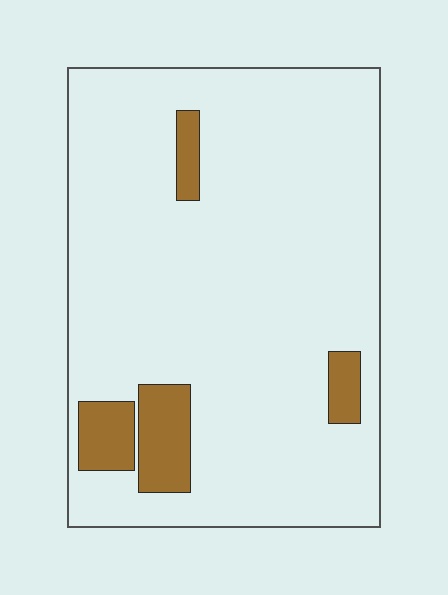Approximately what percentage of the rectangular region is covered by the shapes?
Approximately 10%.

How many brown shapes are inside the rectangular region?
4.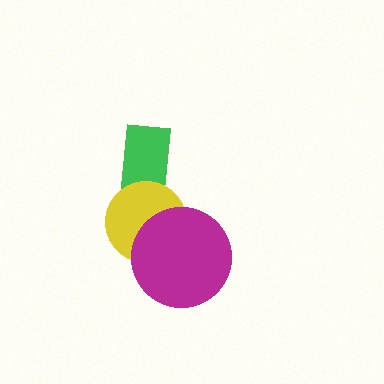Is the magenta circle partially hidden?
No, no other shape covers it.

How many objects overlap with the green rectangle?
1 object overlaps with the green rectangle.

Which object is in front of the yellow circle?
The magenta circle is in front of the yellow circle.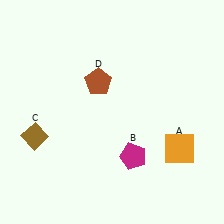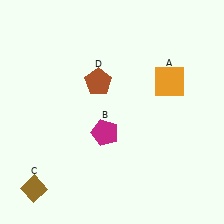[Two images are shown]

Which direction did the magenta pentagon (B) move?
The magenta pentagon (B) moved left.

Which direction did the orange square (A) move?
The orange square (A) moved up.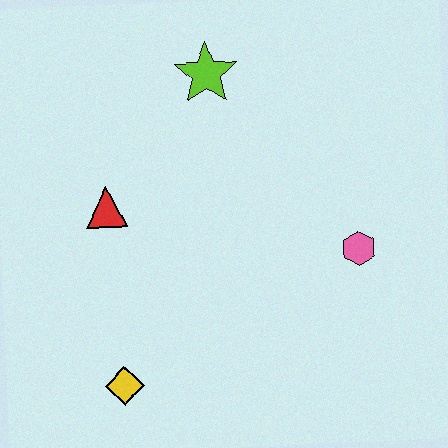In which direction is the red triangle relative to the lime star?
The red triangle is below the lime star.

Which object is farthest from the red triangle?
The pink hexagon is farthest from the red triangle.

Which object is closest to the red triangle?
The lime star is closest to the red triangle.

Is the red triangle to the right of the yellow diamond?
No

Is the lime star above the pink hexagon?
Yes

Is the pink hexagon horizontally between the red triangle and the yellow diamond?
No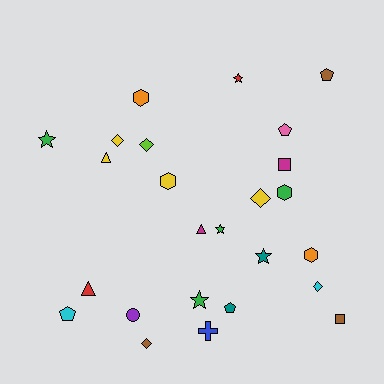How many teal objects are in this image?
There are 2 teal objects.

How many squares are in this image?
There are 2 squares.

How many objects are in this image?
There are 25 objects.